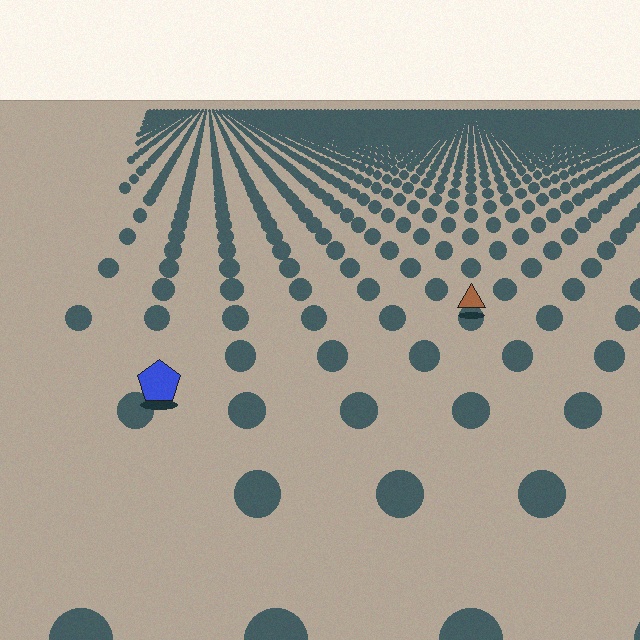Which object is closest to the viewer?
The blue pentagon is closest. The texture marks near it are larger and more spread out.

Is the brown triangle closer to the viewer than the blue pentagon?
No. The blue pentagon is closer — you can tell from the texture gradient: the ground texture is coarser near it.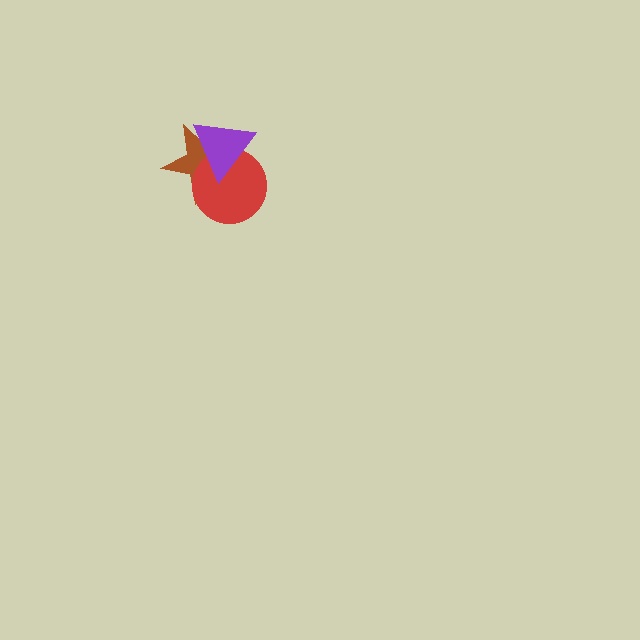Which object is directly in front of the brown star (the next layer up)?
The red circle is directly in front of the brown star.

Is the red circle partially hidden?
Yes, it is partially covered by another shape.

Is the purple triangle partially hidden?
No, no other shape covers it.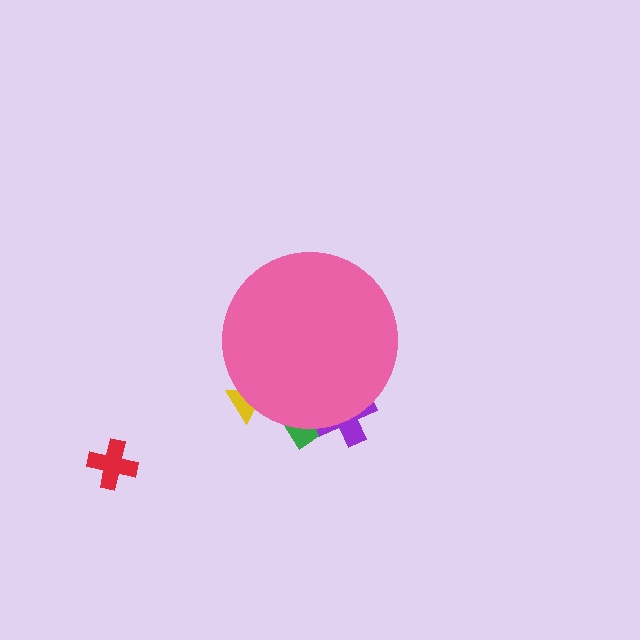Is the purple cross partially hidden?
Yes, the purple cross is partially hidden behind the pink circle.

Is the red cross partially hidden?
No, the red cross is fully visible.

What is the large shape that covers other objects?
A pink circle.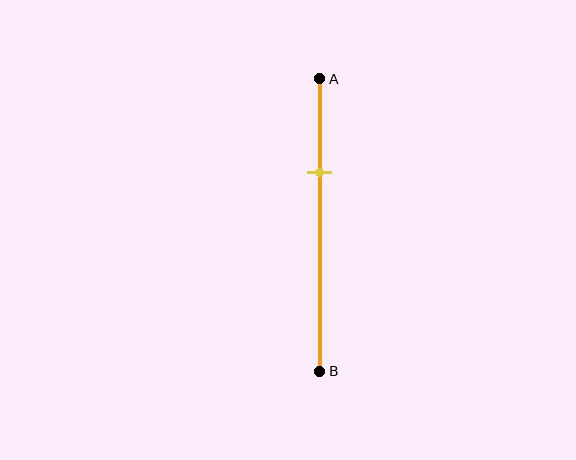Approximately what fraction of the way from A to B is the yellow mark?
The yellow mark is approximately 30% of the way from A to B.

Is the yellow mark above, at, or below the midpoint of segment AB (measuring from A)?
The yellow mark is above the midpoint of segment AB.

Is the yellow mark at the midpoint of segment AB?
No, the mark is at about 30% from A, not at the 50% midpoint.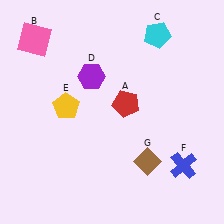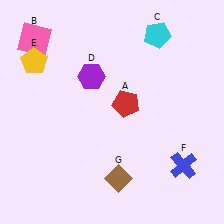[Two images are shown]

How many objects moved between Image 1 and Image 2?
2 objects moved between the two images.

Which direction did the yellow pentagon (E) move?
The yellow pentagon (E) moved up.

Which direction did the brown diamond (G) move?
The brown diamond (G) moved left.